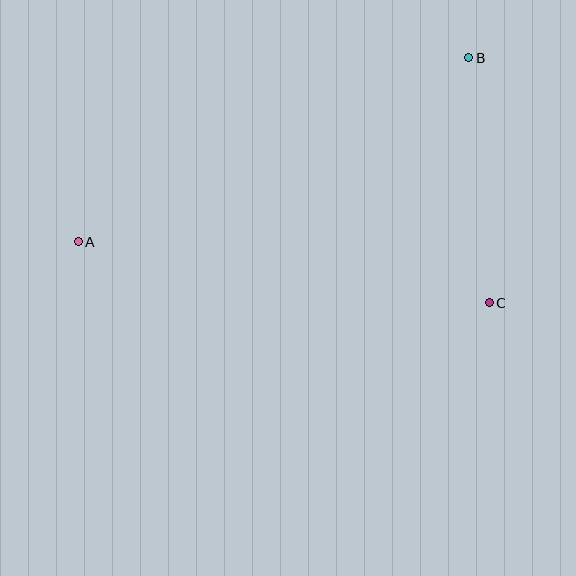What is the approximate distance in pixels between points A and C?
The distance between A and C is approximately 416 pixels.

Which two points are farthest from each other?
Points A and B are farthest from each other.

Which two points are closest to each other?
Points B and C are closest to each other.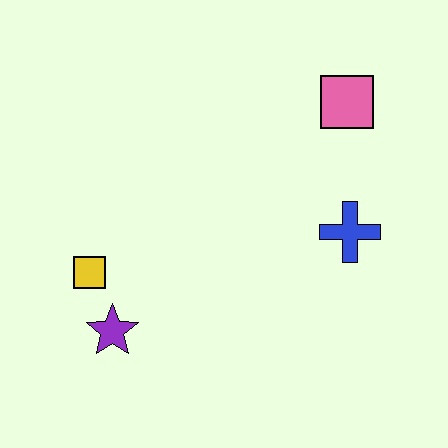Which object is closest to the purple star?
The yellow square is closest to the purple star.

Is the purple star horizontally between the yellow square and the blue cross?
Yes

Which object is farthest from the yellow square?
The pink square is farthest from the yellow square.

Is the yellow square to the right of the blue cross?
No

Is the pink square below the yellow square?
No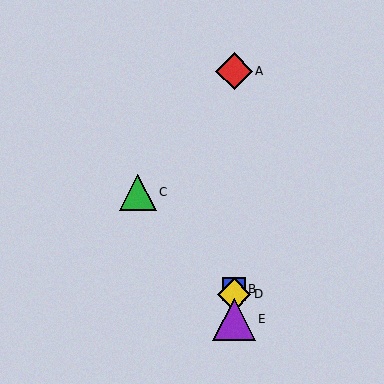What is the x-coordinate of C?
Object C is at x≈138.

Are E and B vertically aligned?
Yes, both are at x≈234.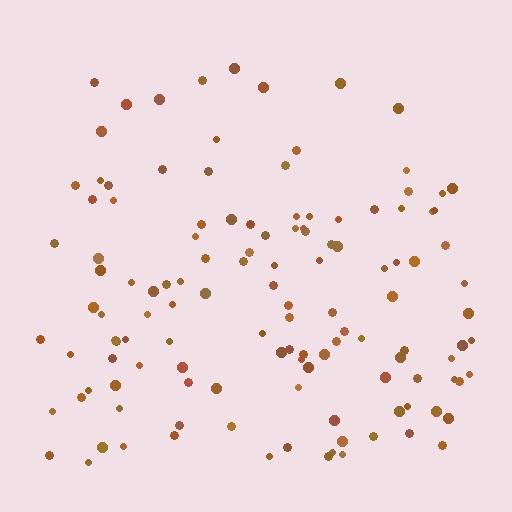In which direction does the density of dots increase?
From top to bottom, with the bottom side densest.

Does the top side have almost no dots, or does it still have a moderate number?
Still a moderate number, just noticeably fewer than the bottom.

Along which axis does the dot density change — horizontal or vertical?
Vertical.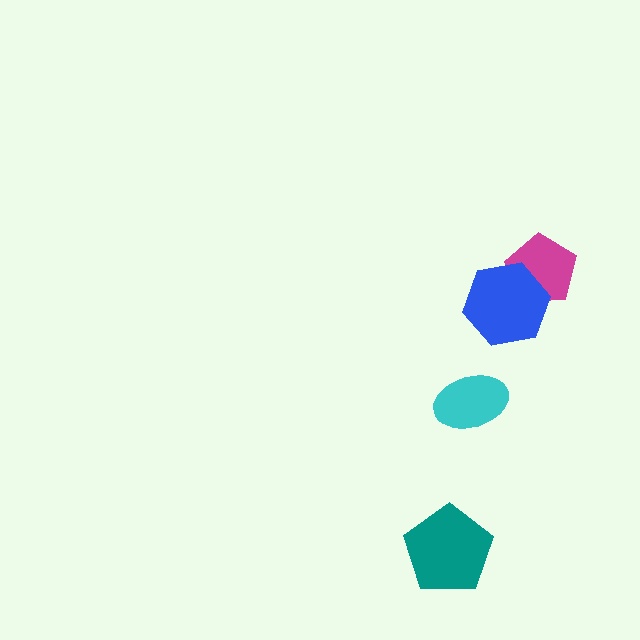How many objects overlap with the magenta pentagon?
1 object overlaps with the magenta pentagon.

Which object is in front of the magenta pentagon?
The blue hexagon is in front of the magenta pentagon.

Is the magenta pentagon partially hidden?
Yes, it is partially covered by another shape.